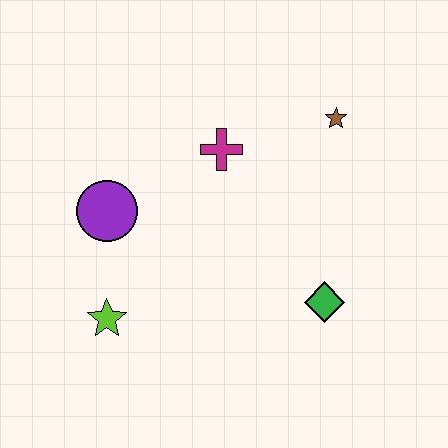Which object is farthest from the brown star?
The lime star is farthest from the brown star.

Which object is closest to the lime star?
The purple circle is closest to the lime star.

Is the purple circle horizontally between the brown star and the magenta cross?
No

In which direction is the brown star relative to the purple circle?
The brown star is to the right of the purple circle.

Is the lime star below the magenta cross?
Yes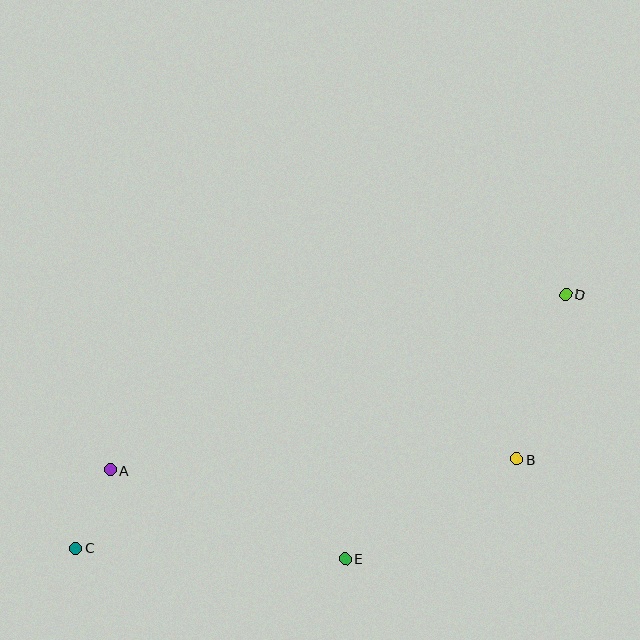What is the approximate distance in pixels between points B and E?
The distance between B and E is approximately 198 pixels.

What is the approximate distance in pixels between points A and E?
The distance between A and E is approximately 251 pixels.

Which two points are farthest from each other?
Points C and D are farthest from each other.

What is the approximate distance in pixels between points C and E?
The distance between C and E is approximately 270 pixels.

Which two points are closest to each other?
Points A and C are closest to each other.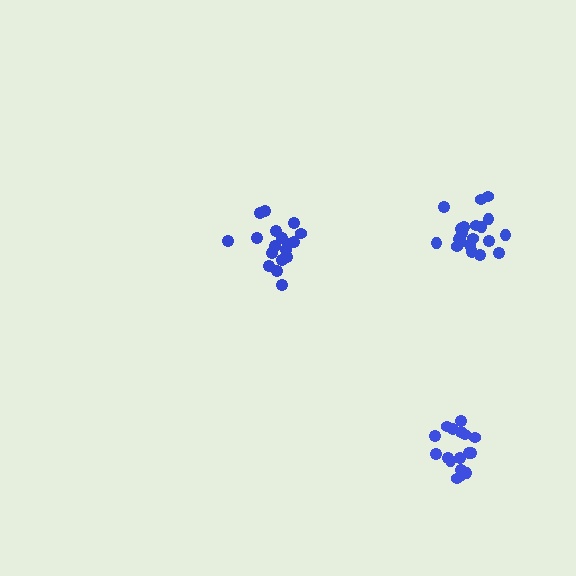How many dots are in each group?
Group 1: 20 dots, Group 2: 18 dots, Group 3: 17 dots (55 total).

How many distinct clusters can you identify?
There are 3 distinct clusters.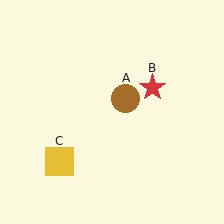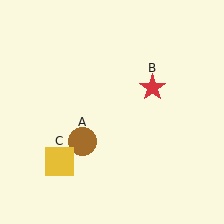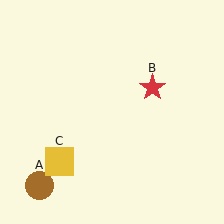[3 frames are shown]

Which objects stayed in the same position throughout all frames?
Red star (object B) and yellow square (object C) remained stationary.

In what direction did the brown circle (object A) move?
The brown circle (object A) moved down and to the left.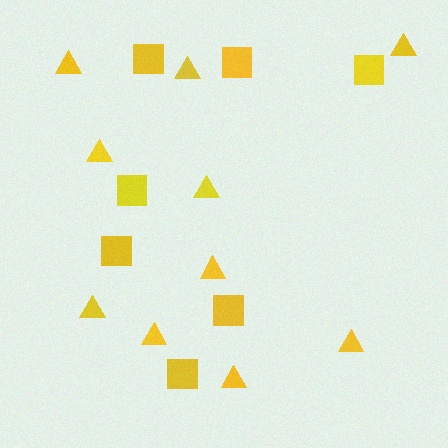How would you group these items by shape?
There are 2 groups: one group of triangles (10) and one group of squares (7).